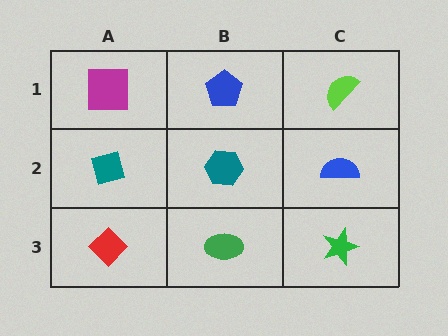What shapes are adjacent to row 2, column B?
A blue pentagon (row 1, column B), a green ellipse (row 3, column B), a teal square (row 2, column A), a blue semicircle (row 2, column C).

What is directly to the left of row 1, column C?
A blue pentagon.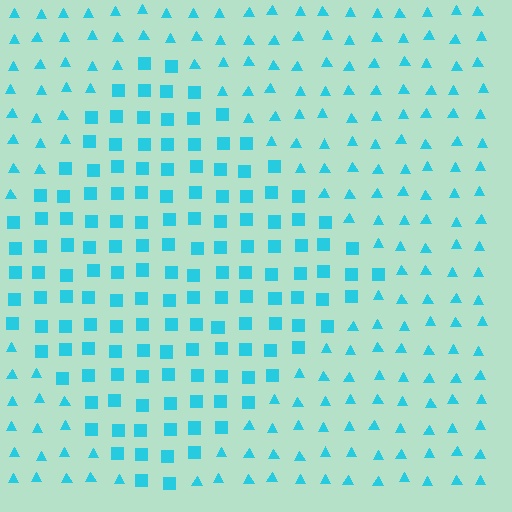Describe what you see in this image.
The image is filled with small cyan elements arranged in a uniform grid. A diamond-shaped region contains squares, while the surrounding area contains triangles. The boundary is defined purely by the change in element shape.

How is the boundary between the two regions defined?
The boundary is defined by a change in element shape: squares inside vs. triangles outside. All elements share the same color and spacing.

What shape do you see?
I see a diamond.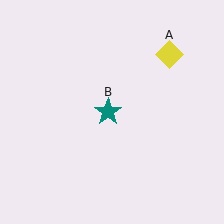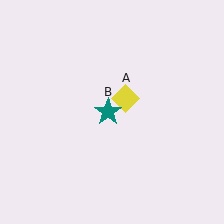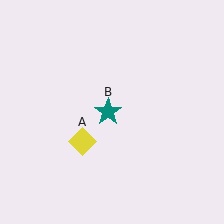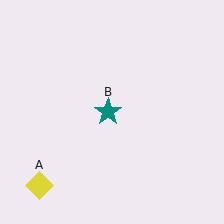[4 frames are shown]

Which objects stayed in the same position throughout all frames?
Teal star (object B) remained stationary.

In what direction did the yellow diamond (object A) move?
The yellow diamond (object A) moved down and to the left.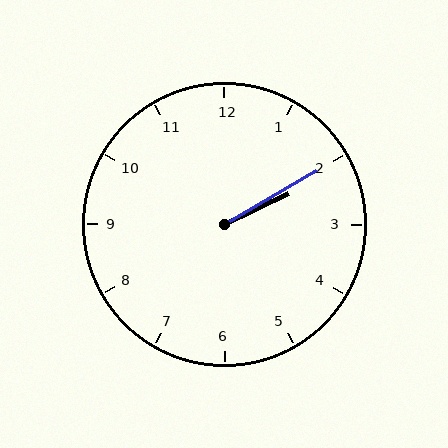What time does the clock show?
2:10.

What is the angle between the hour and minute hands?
Approximately 5 degrees.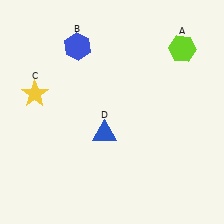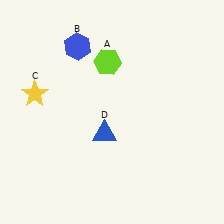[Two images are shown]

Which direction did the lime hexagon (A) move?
The lime hexagon (A) moved left.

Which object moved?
The lime hexagon (A) moved left.